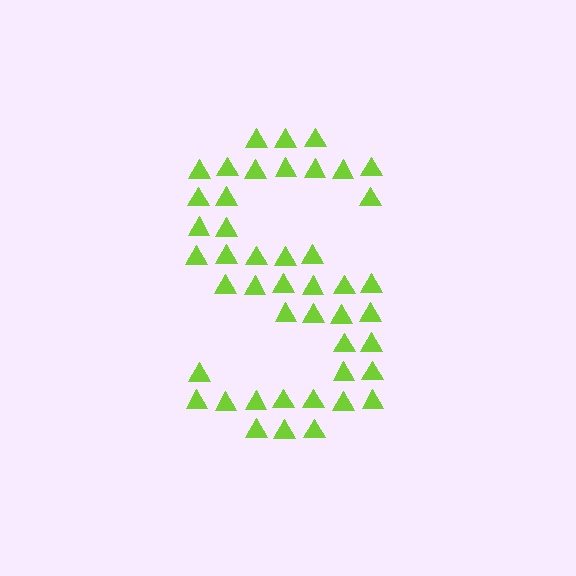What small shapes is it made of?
It is made of small triangles.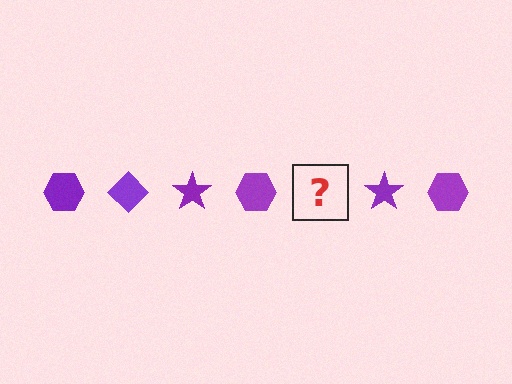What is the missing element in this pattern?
The missing element is a purple diamond.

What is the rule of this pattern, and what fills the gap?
The rule is that the pattern cycles through hexagon, diamond, star shapes in purple. The gap should be filled with a purple diamond.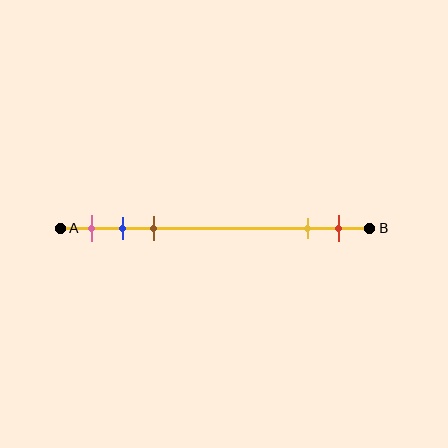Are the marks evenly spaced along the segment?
No, the marks are not evenly spaced.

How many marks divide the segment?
There are 5 marks dividing the segment.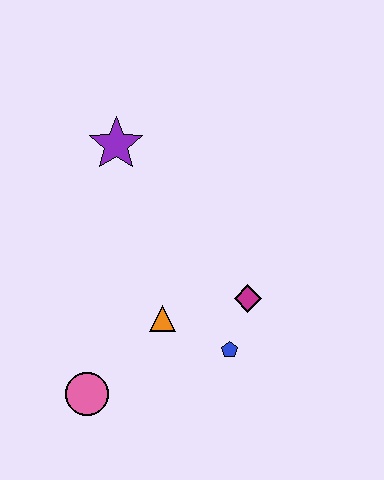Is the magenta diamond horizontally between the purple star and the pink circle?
No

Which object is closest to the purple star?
The orange triangle is closest to the purple star.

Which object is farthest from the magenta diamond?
The purple star is farthest from the magenta diamond.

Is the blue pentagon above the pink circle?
Yes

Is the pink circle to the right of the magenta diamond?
No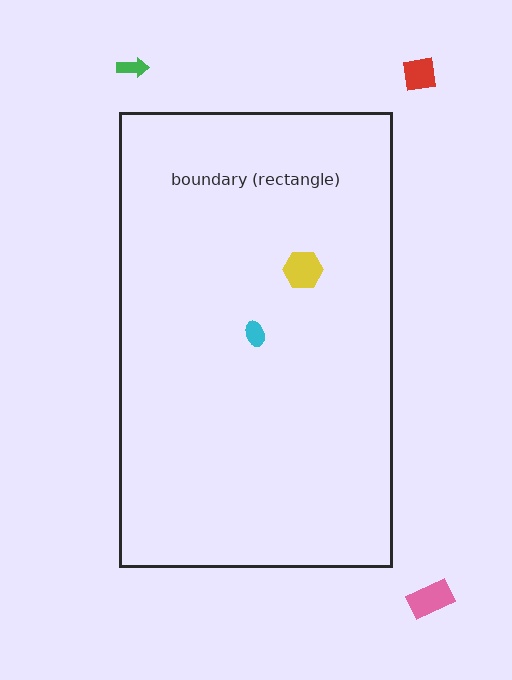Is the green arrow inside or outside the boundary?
Outside.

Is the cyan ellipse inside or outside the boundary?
Inside.